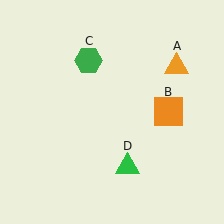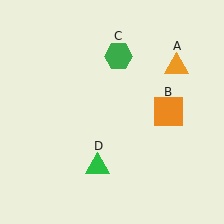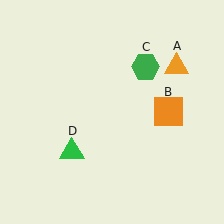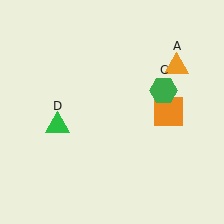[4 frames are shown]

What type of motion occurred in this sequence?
The green hexagon (object C), green triangle (object D) rotated clockwise around the center of the scene.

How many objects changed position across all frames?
2 objects changed position: green hexagon (object C), green triangle (object D).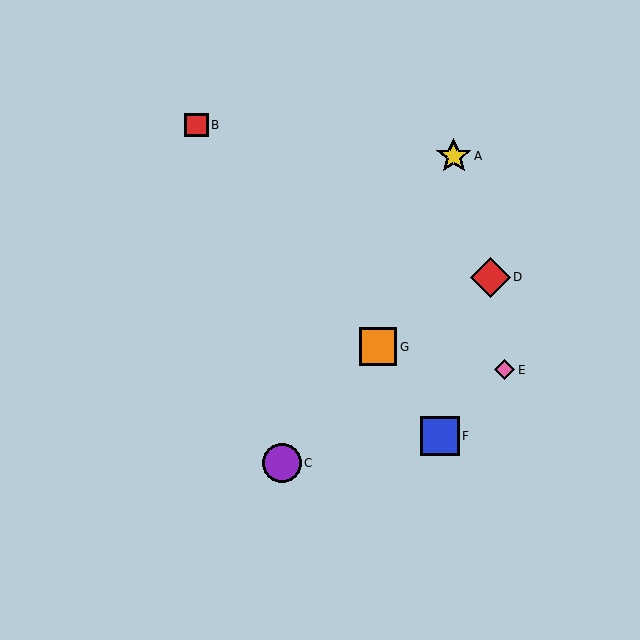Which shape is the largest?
The red diamond (labeled D) is the largest.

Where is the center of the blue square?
The center of the blue square is at (440, 436).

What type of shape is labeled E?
Shape E is a pink diamond.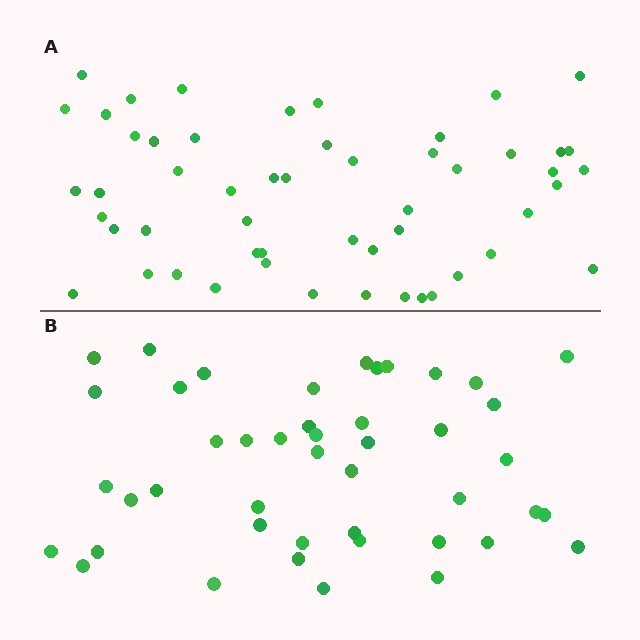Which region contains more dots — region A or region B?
Region A (the top region) has more dots.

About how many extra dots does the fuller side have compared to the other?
Region A has roughly 8 or so more dots than region B.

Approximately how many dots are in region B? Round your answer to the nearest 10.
About 40 dots. (The exact count is 45, which rounds to 40.)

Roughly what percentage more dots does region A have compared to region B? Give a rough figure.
About 20% more.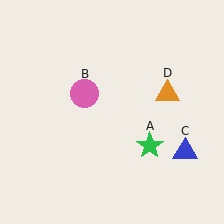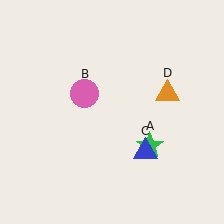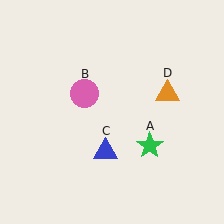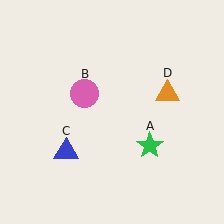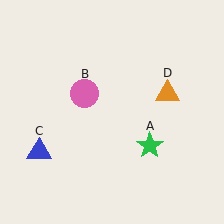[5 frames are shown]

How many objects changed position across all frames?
1 object changed position: blue triangle (object C).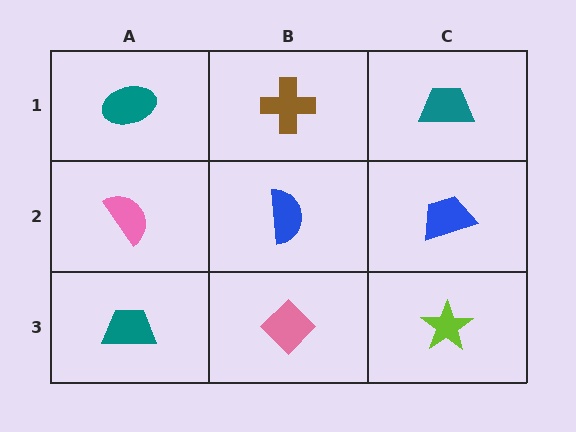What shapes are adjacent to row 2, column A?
A teal ellipse (row 1, column A), a teal trapezoid (row 3, column A), a blue semicircle (row 2, column B).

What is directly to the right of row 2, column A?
A blue semicircle.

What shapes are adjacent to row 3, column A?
A pink semicircle (row 2, column A), a pink diamond (row 3, column B).